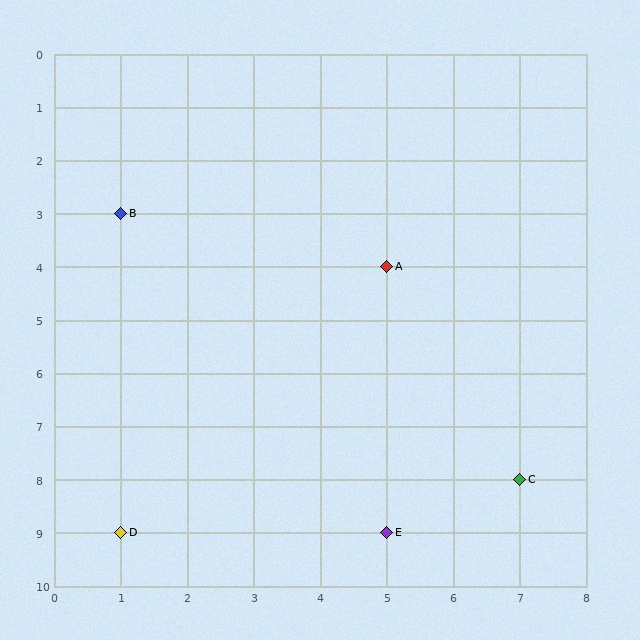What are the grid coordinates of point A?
Point A is at grid coordinates (5, 4).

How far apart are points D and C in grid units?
Points D and C are 6 columns and 1 row apart (about 6.1 grid units diagonally).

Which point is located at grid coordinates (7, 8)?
Point C is at (7, 8).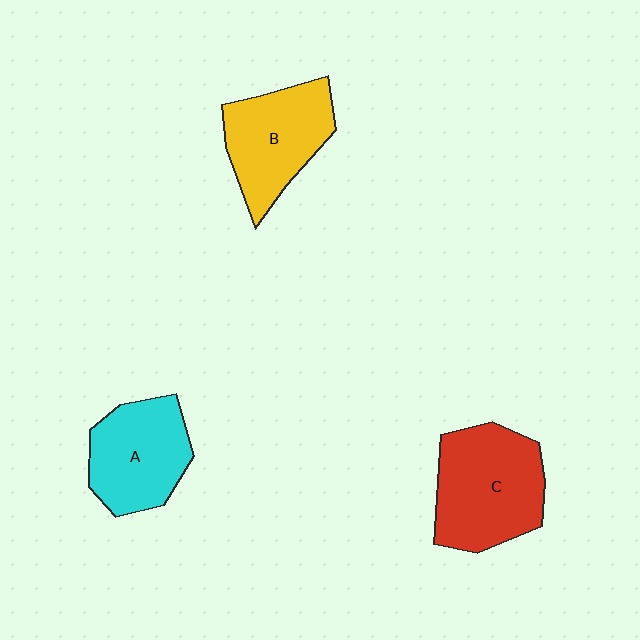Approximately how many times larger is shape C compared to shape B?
Approximately 1.2 times.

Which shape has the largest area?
Shape C (red).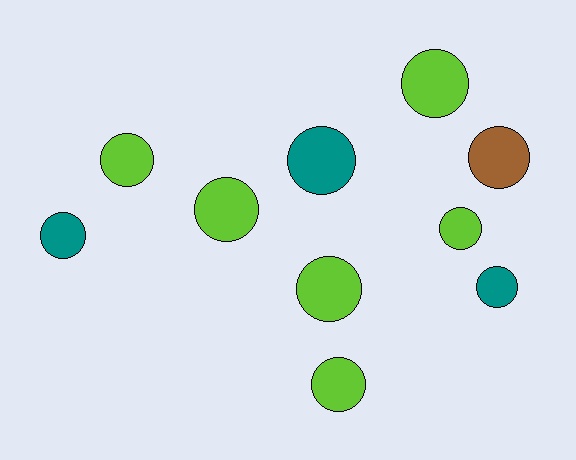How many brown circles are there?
There is 1 brown circle.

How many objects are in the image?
There are 10 objects.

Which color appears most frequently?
Lime, with 6 objects.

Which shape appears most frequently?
Circle, with 10 objects.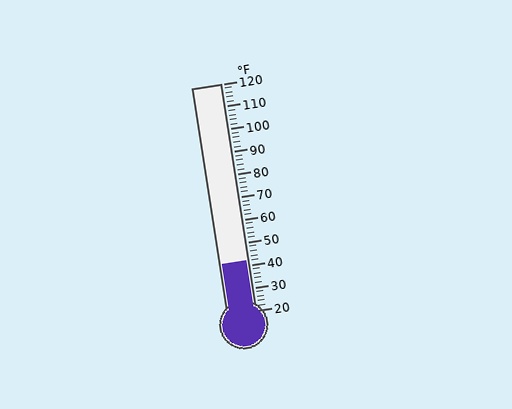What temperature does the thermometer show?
The thermometer shows approximately 42°F.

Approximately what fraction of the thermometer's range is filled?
The thermometer is filled to approximately 20% of its range.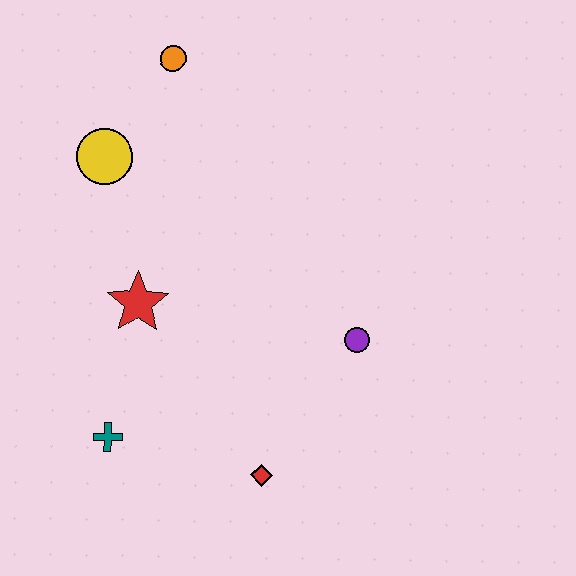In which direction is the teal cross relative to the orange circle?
The teal cross is below the orange circle.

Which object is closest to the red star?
The teal cross is closest to the red star.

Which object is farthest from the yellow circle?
The red diamond is farthest from the yellow circle.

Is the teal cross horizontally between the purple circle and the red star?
No